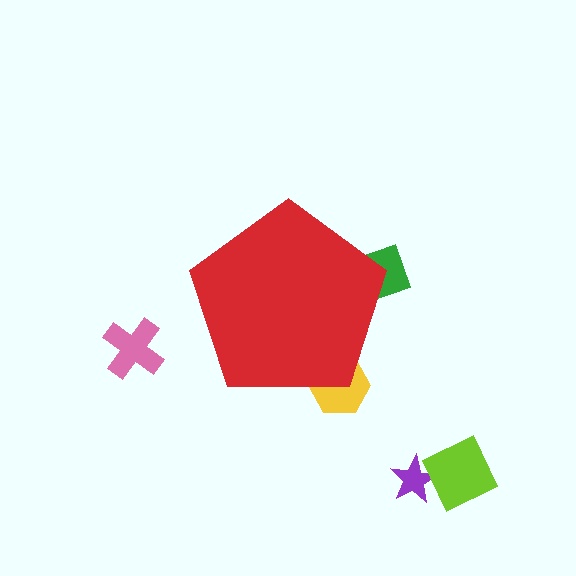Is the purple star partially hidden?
No, the purple star is fully visible.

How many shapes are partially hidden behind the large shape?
2 shapes are partially hidden.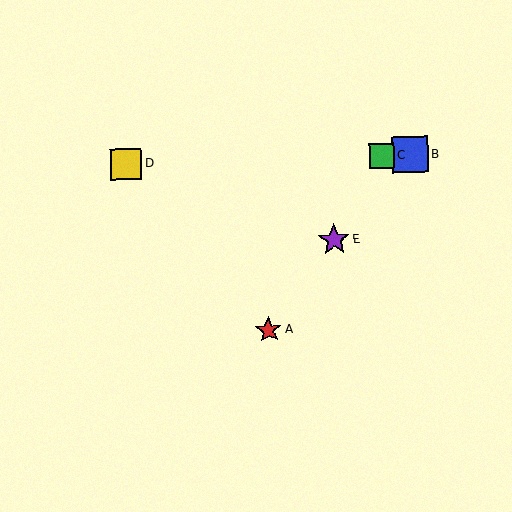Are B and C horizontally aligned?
Yes, both are at y≈155.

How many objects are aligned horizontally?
3 objects (B, C, D) are aligned horizontally.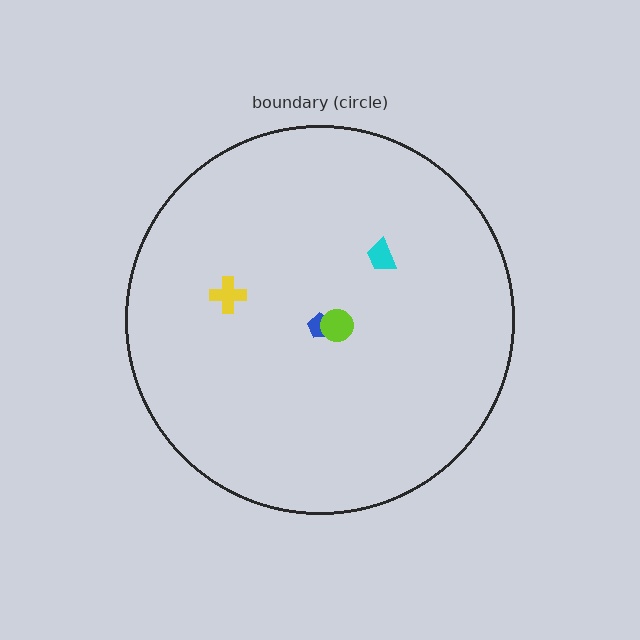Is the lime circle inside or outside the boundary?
Inside.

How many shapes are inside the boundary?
4 inside, 0 outside.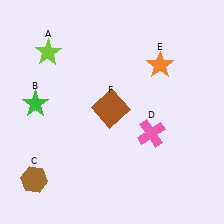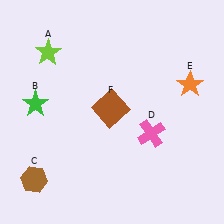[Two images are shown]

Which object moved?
The orange star (E) moved right.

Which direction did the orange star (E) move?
The orange star (E) moved right.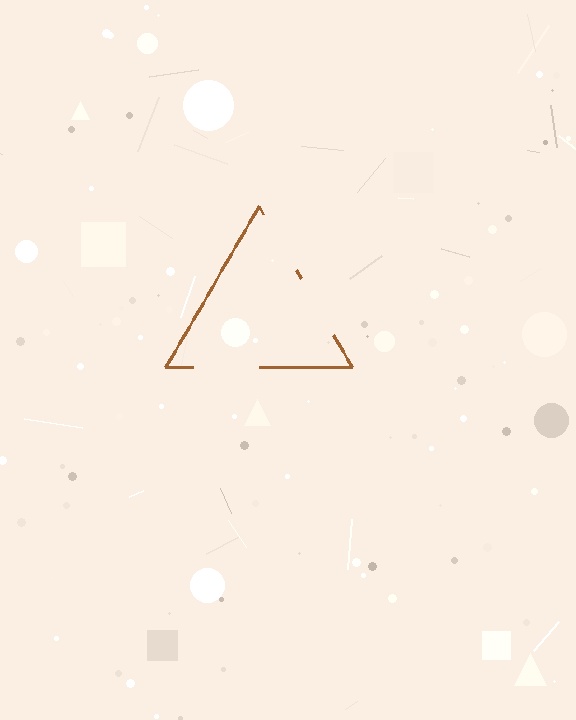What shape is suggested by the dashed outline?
The dashed outline suggests a triangle.